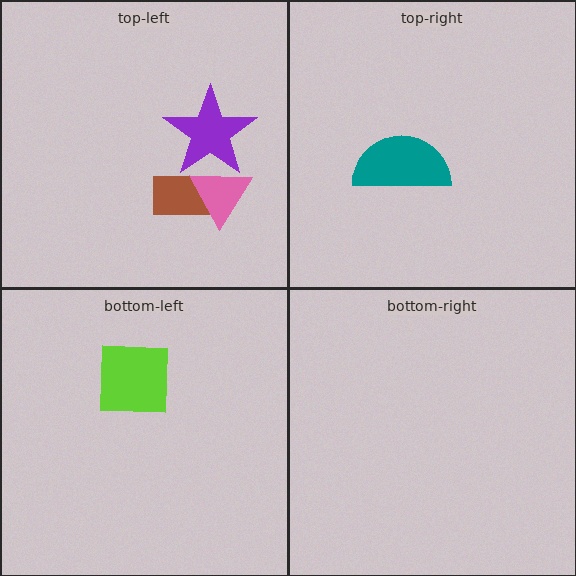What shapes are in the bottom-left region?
The lime square.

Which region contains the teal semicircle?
The top-right region.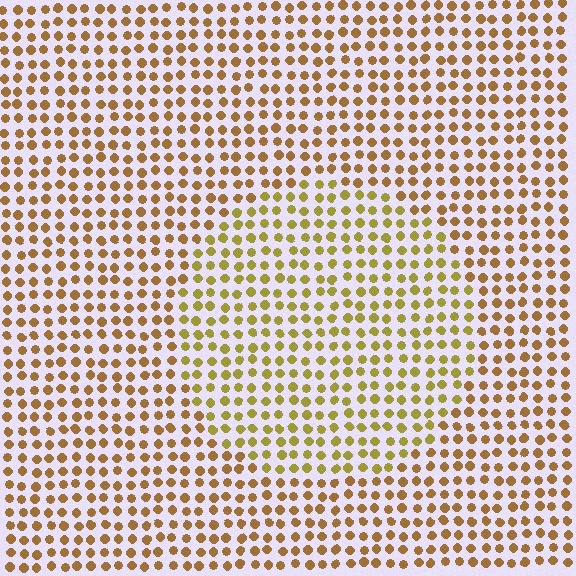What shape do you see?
I see a circle.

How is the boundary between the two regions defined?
The boundary is defined purely by a slight shift in hue (about 25 degrees). Spacing, size, and orientation are identical on both sides.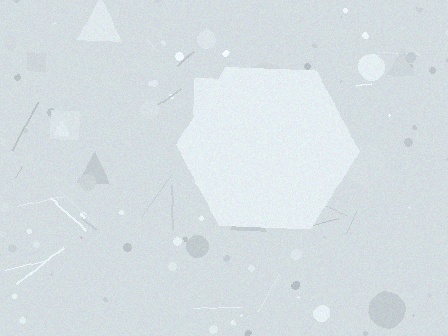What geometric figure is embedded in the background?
A hexagon is embedded in the background.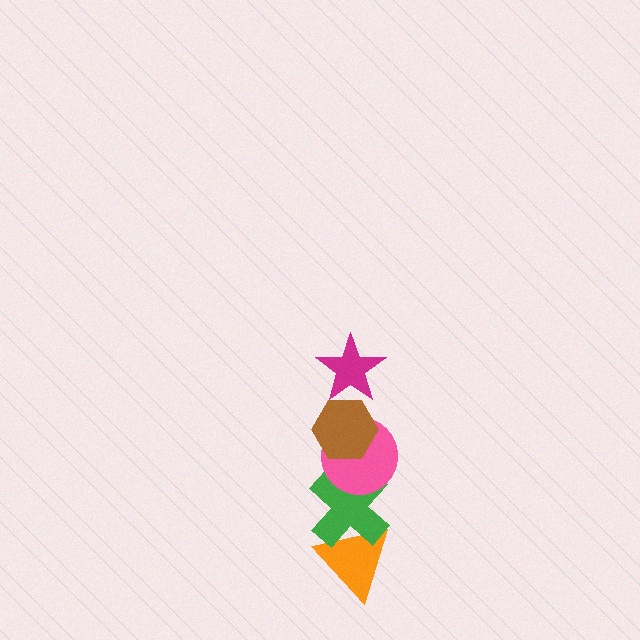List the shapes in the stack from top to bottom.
From top to bottom: the magenta star, the brown hexagon, the pink circle, the green cross, the orange triangle.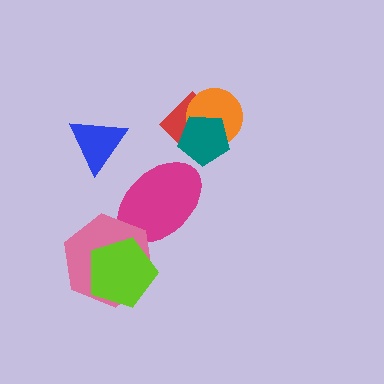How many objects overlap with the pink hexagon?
2 objects overlap with the pink hexagon.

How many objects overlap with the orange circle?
2 objects overlap with the orange circle.